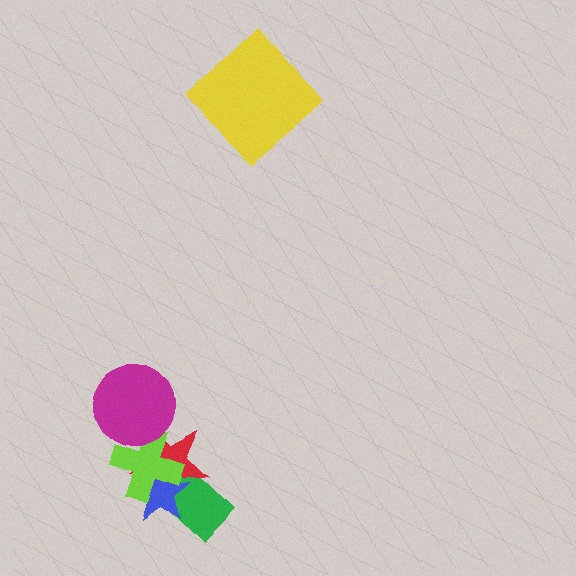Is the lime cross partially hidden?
Yes, it is partially covered by another shape.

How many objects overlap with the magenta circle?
2 objects overlap with the magenta circle.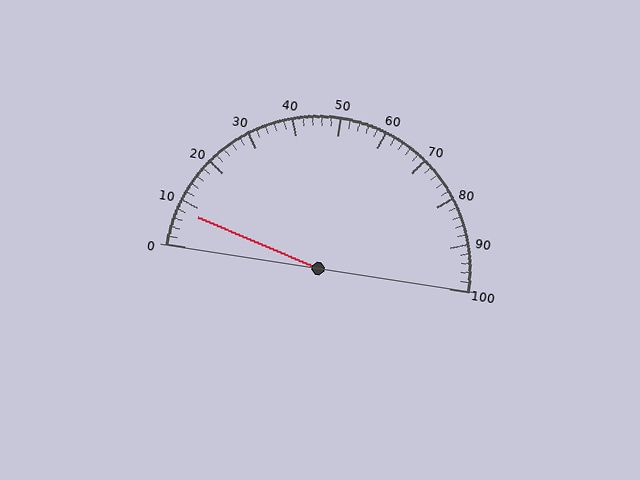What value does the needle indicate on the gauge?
The needle indicates approximately 8.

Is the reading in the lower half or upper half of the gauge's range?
The reading is in the lower half of the range (0 to 100).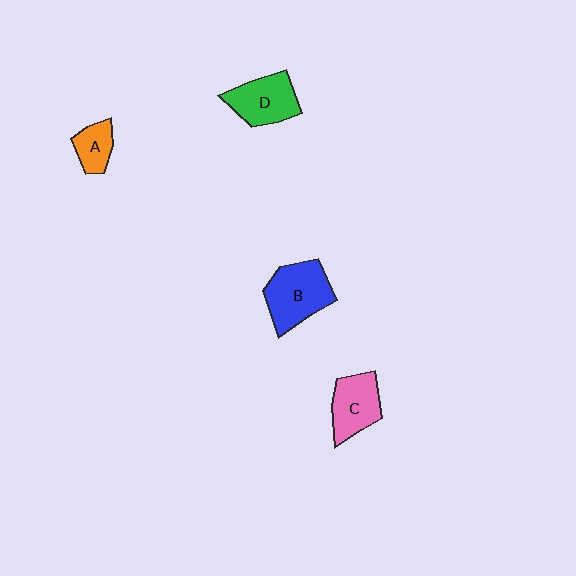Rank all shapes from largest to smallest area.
From largest to smallest: B (blue), D (green), C (pink), A (orange).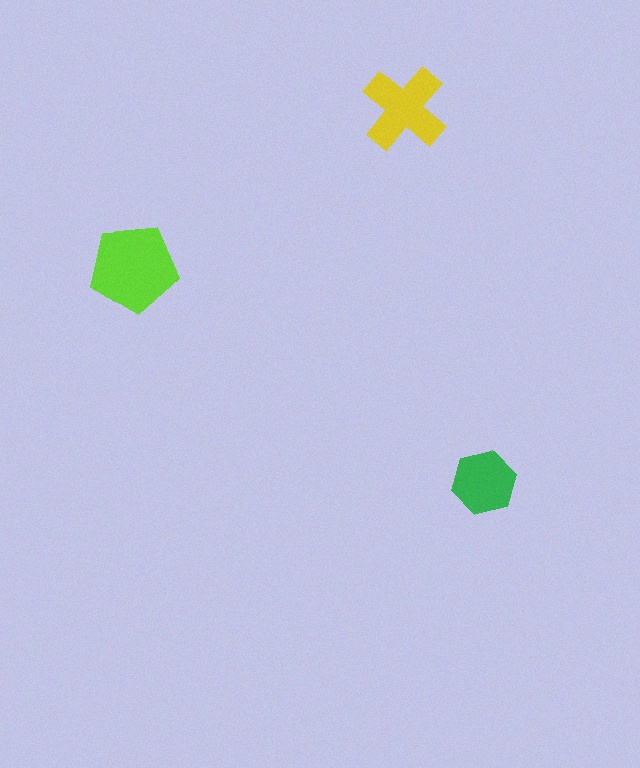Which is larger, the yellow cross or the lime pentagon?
The lime pentagon.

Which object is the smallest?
The green hexagon.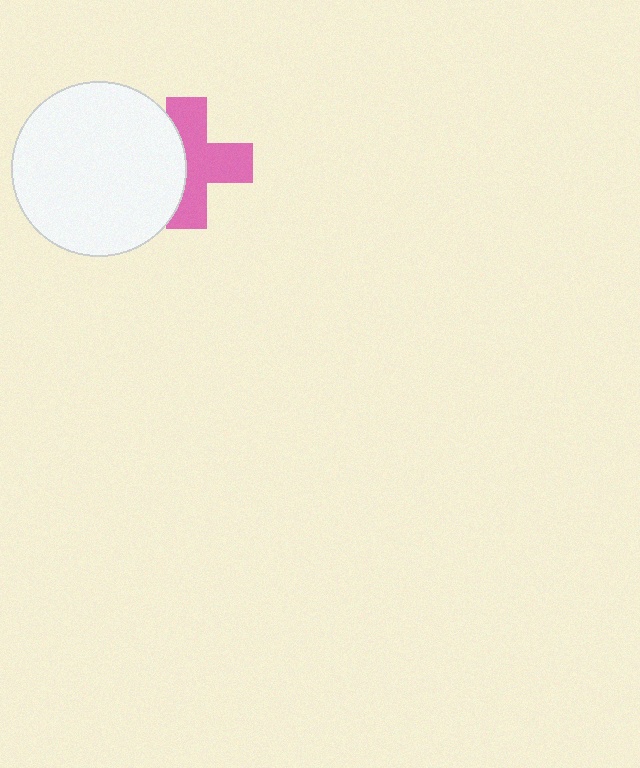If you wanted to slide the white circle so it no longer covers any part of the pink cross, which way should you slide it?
Slide it left — that is the most direct way to separate the two shapes.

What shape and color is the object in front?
The object in front is a white circle.